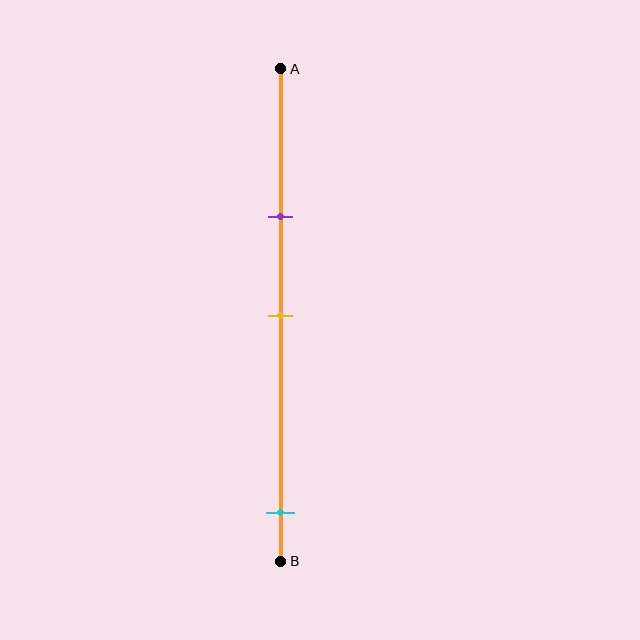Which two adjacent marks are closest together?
The purple and yellow marks are the closest adjacent pair.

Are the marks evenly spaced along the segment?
No, the marks are not evenly spaced.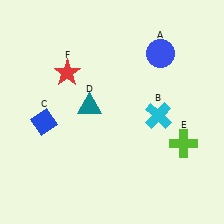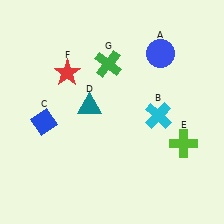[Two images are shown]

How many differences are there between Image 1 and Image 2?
There is 1 difference between the two images.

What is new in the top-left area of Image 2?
A green cross (G) was added in the top-left area of Image 2.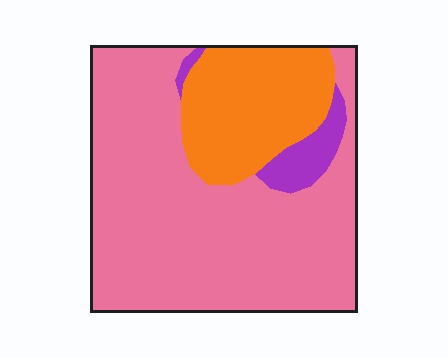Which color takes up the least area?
Purple, at roughly 5%.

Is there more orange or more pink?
Pink.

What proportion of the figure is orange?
Orange covers around 25% of the figure.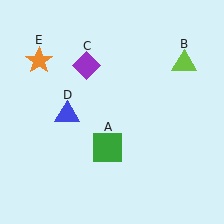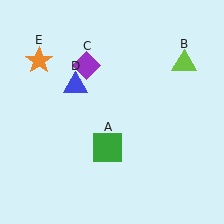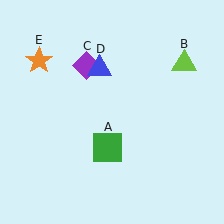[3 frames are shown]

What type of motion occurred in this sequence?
The blue triangle (object D) rotated clockwise around the center of the scene.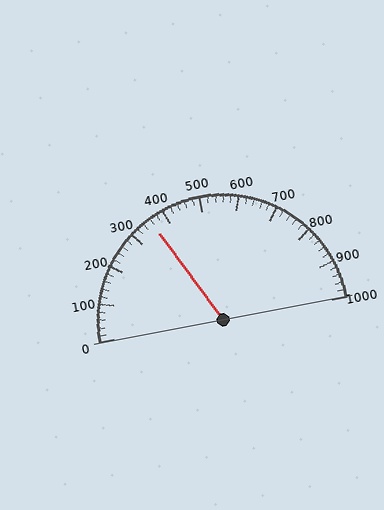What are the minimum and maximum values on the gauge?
The gauge ranges from 0 to 1000.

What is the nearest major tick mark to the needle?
The nearest major tick mark is 400.